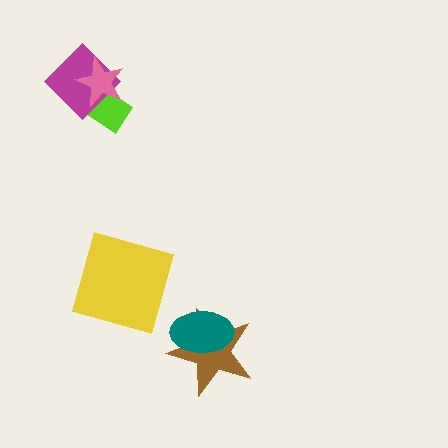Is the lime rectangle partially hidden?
Yes, it is partially covered by another shape.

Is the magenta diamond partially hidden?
Yes, it is partially covered by another shape.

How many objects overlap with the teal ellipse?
1 object overlaps with the teal ellipse.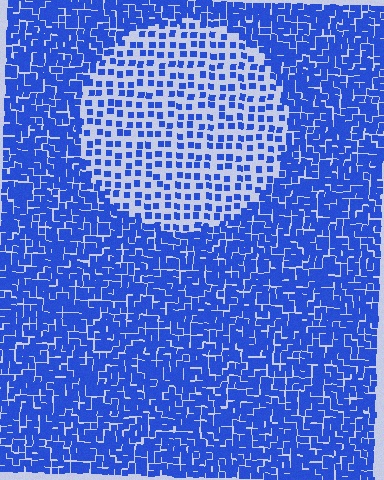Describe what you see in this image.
The image contains small blue elements arranged at two different densities. A circle-shaped region is visible where the elements are less densely packed than the surrounding area.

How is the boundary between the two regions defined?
The boundary is defined by a change in element density (approximately 2.4x ratio). All elements are the same color, size, and shape.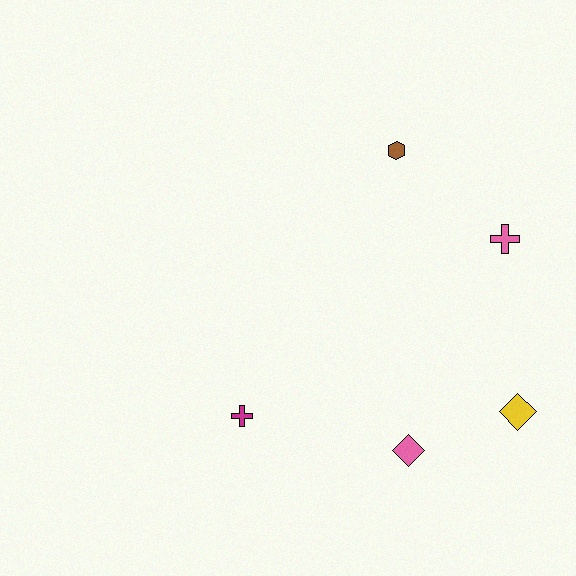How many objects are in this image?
There are 5 objects.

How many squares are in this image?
There are no squares.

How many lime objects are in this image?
There are no lime objects.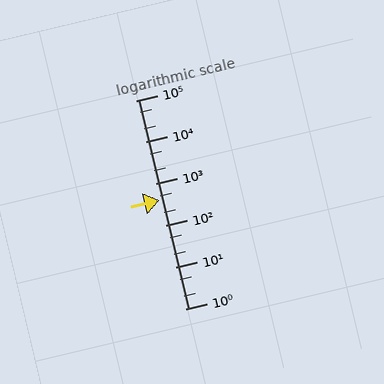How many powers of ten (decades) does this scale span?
The scale spans 5 decades, from 1 to 100000.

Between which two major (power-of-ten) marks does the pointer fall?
The pointer is between 100 and 1000.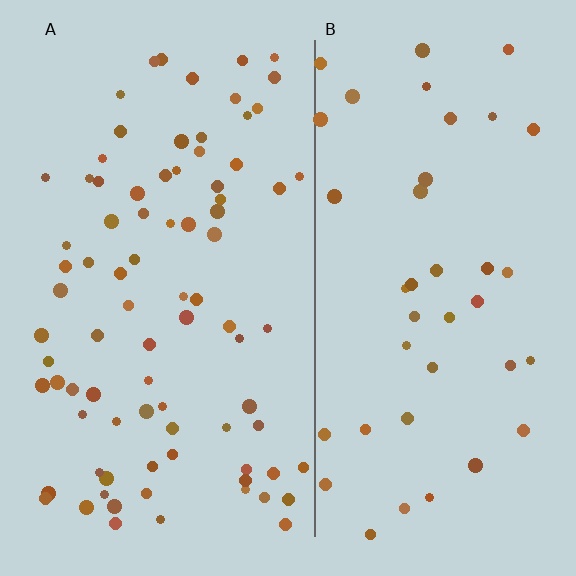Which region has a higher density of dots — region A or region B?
A (the left).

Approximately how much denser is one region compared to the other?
Approximately 2.0× — region A over region B.